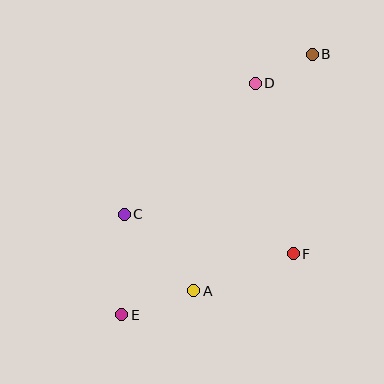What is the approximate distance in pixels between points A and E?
The distance between A and E is approximately 76 pixels.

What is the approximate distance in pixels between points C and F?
The distance between C and F is approximately 174 pixels.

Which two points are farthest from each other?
Points B and E are farthest from each other.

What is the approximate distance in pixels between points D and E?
The distance between D and E is approximately 267 pixels.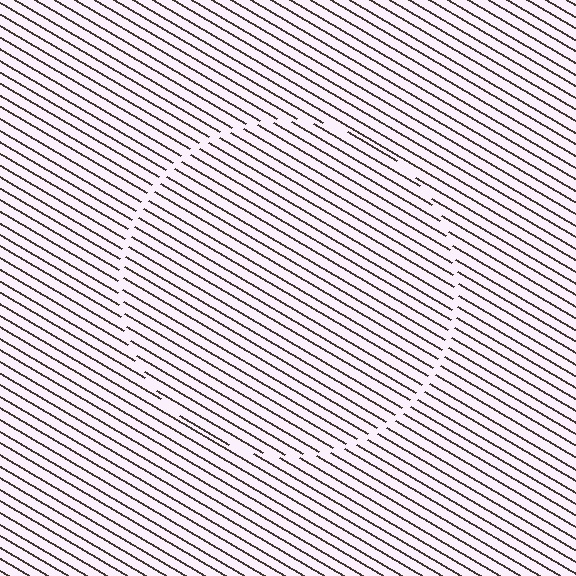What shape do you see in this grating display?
An illusory circle. The interior of the shape contains the same grating, shifted by half a period — the contour is defined by the phase discontinuity where line-ends from the inner and outer gratings abut.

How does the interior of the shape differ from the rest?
The interior of the shape contains the same grating, shifted by half a period — the contour is defined by the phase discontinuity where line-ends from the inner and outer gratings abut.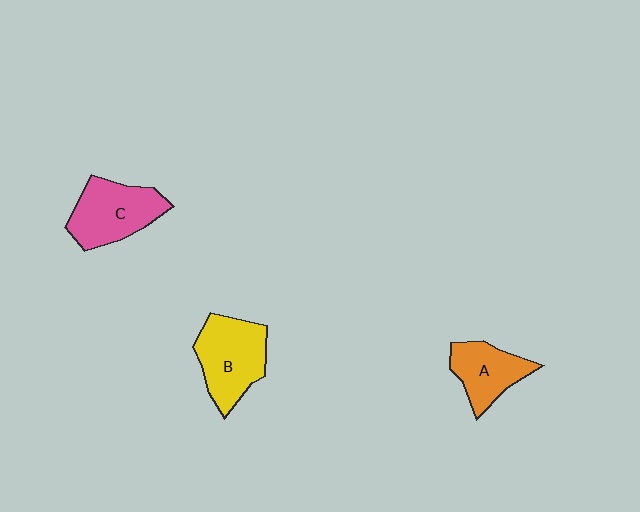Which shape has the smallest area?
Shape A (orange).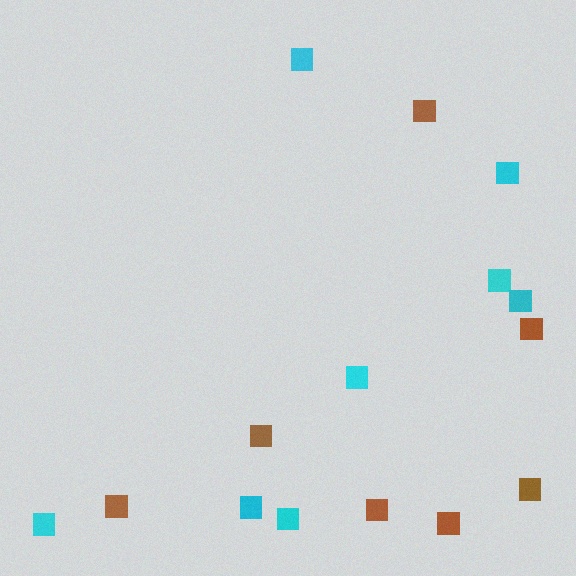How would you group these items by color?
There are 2 groups: one group of brown squares (7) and one group of cyan squares (8).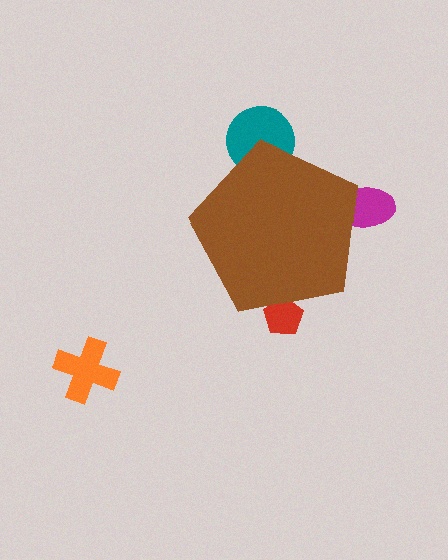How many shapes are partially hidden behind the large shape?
3 shapes are partially hidden.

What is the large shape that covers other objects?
A brown pentagon.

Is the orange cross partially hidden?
No, the orange cross is fully visible.